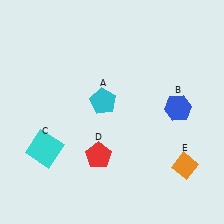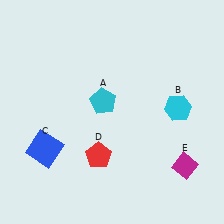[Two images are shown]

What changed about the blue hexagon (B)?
In Image 1, B is blue. In Image 2, it changed to cyan.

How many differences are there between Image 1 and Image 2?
There are 3 differences between the two images.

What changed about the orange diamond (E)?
In Image 1, E is orange. In Image 2, it changed to magenta.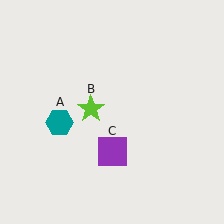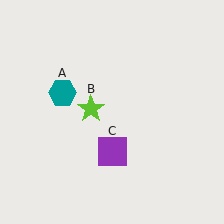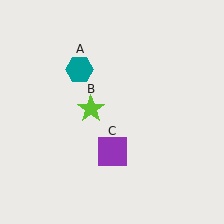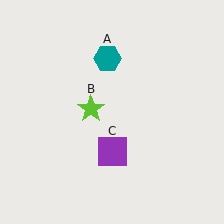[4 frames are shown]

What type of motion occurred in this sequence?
The teal hexagon (object A) rotated clockwise around the center of the scene.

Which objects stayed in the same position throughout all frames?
Lime star (object B) and purple square (object C) remained stationary.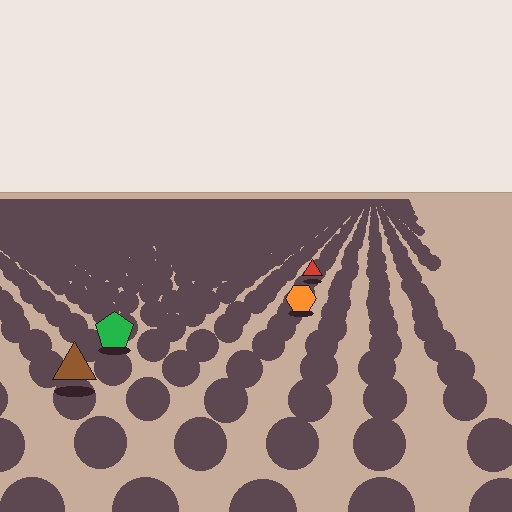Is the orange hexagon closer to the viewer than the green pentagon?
No. The green pentagon is closer — you can tell from the texture gradient: the ground texture is coarser near it.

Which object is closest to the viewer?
The brown triangle is closest. The texture marks near it are larger and more spread out.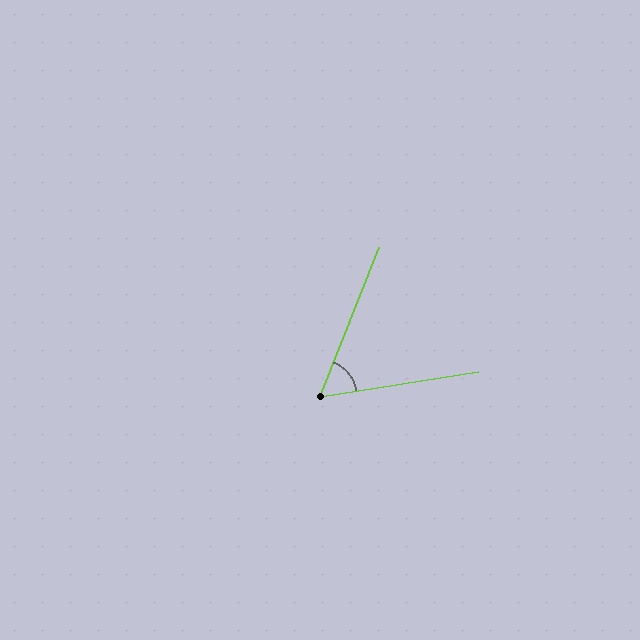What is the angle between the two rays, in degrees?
Approximately 59 degrees.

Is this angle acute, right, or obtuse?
It is acute.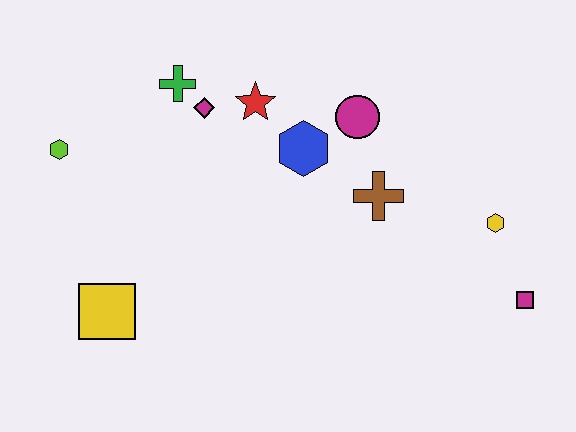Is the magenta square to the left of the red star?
No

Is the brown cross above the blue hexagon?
No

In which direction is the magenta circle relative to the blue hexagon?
The magenta circle is to the right of the blue hexagon.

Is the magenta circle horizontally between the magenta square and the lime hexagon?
Yes